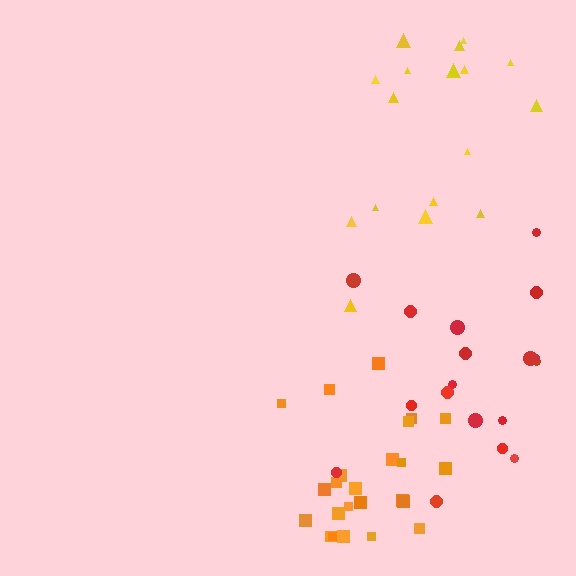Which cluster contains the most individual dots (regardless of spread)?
Orange (25).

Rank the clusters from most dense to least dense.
orange, red, yellow.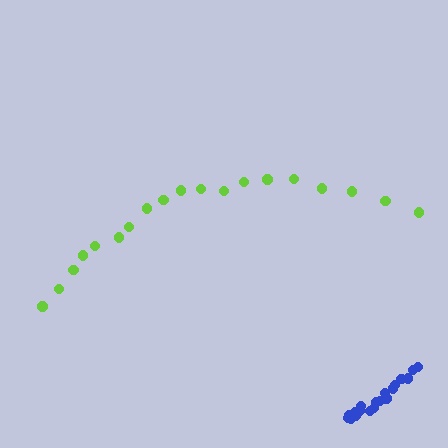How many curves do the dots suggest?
There are 2 distinct paths.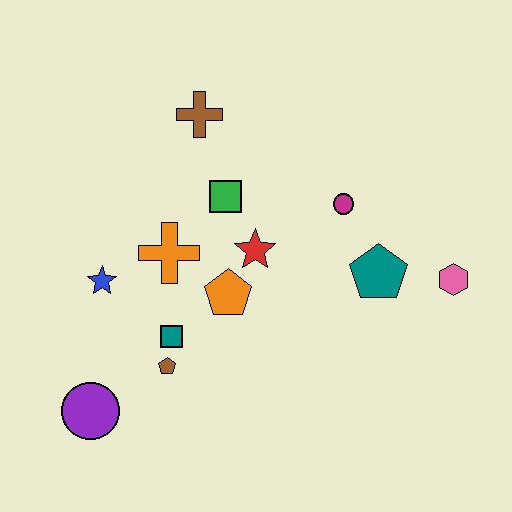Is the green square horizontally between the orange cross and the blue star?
No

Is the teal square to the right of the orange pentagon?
No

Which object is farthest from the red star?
The purple circle is farthest from the red star.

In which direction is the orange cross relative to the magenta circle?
The orange cross is to the left of the magenta circle.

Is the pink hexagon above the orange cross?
No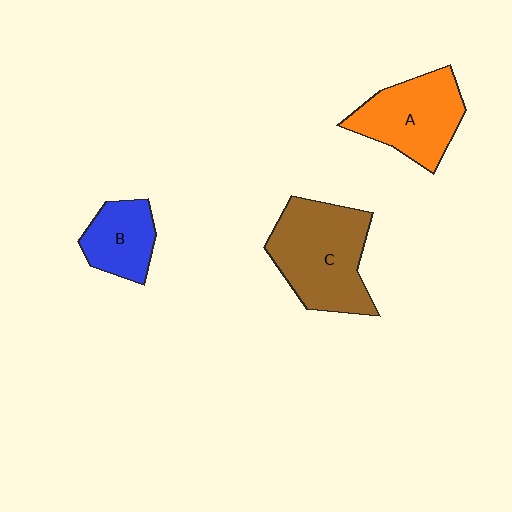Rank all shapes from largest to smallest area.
From largest to smallest: C (brown), A (orange), B (blue).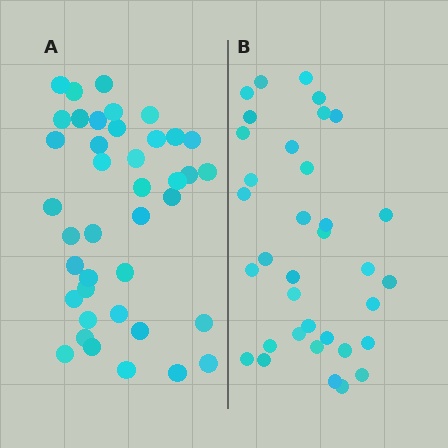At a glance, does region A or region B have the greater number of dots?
Region A (the left region) has more dots.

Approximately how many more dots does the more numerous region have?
Region A has about 5 more dots than region B.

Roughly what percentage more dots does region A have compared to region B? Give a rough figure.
About 15% more.